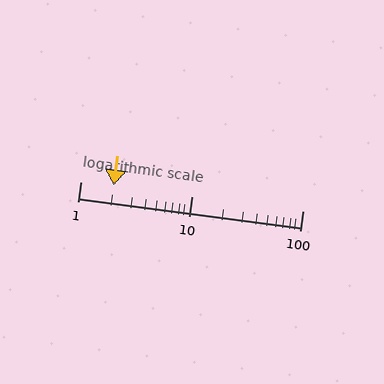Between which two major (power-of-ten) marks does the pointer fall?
The pointer is between 1 and 10.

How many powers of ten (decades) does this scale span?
The scale spans 2 decades, from 1 to 100.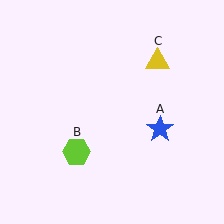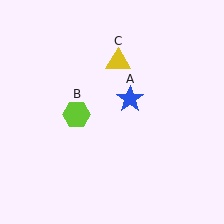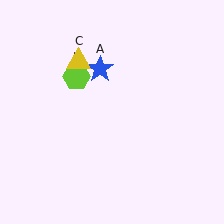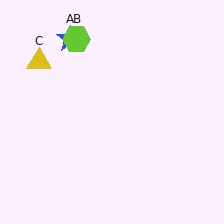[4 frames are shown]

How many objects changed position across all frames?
3 objects changed position: blue star (object A), lime hexagon (object B), yellow triangle (object C).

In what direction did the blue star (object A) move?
The blue star (object A) moved up and to the left.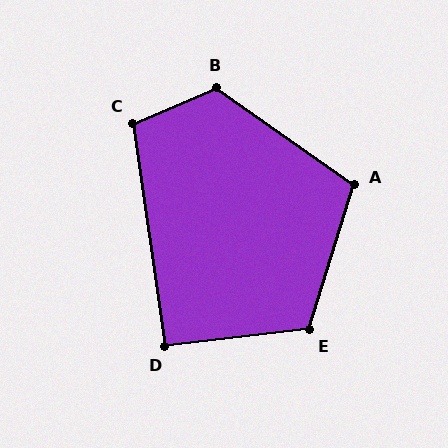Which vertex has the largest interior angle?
B, at approximately 122 degrees.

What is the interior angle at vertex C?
Approximately 105 degrees (obtuse).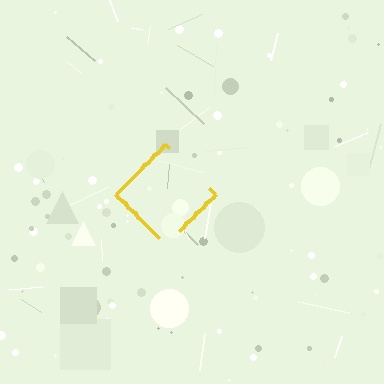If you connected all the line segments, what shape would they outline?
They would outline a diamond.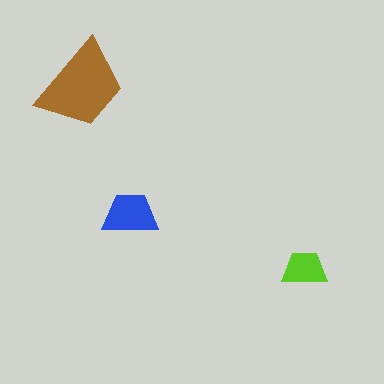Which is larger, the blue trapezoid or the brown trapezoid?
The brown one.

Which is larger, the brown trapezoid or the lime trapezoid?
The brown one.